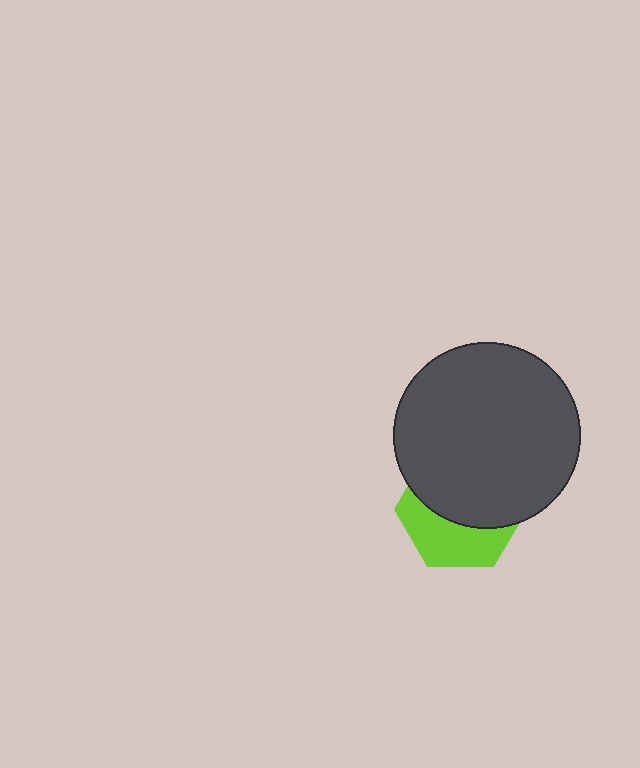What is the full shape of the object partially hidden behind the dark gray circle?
The partially hidden object is a lime hexagon.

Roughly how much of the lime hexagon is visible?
A small part of it is visible (roughly 41%).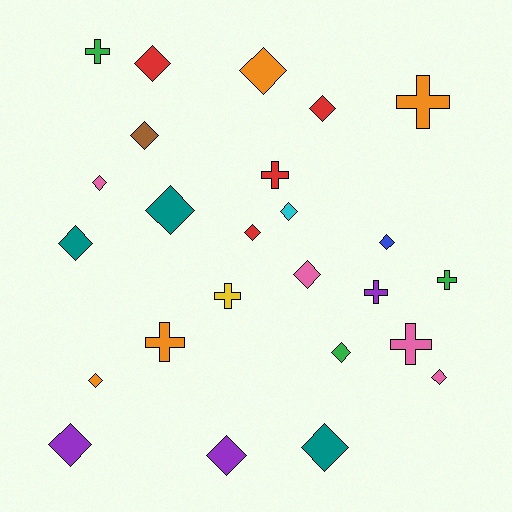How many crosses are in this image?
There are 8 crosses.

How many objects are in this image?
There are 25 objects.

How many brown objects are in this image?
There is 1 brown object.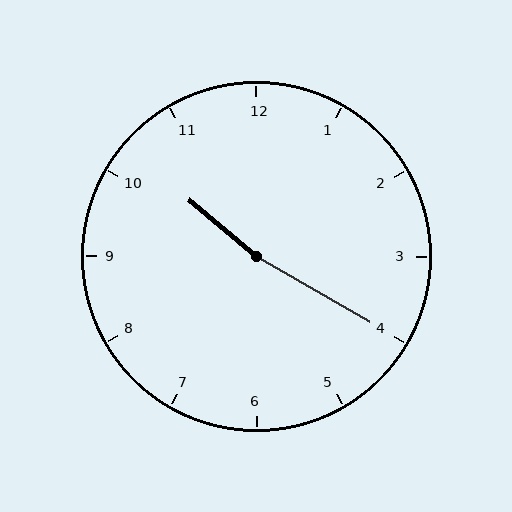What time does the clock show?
10:20.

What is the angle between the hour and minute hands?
Approximately 170 degrees.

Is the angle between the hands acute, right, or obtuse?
It is obtuse.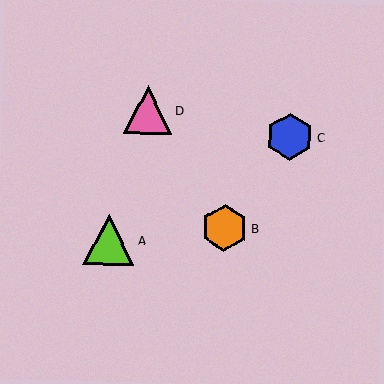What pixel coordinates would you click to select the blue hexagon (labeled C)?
Click at (290, 137) to select the blue hexagon C.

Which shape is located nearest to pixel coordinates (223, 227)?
The orange hexagon (labeled B) at (225, 228) is nearest to that location.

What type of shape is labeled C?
Shape C is a blue hexagon.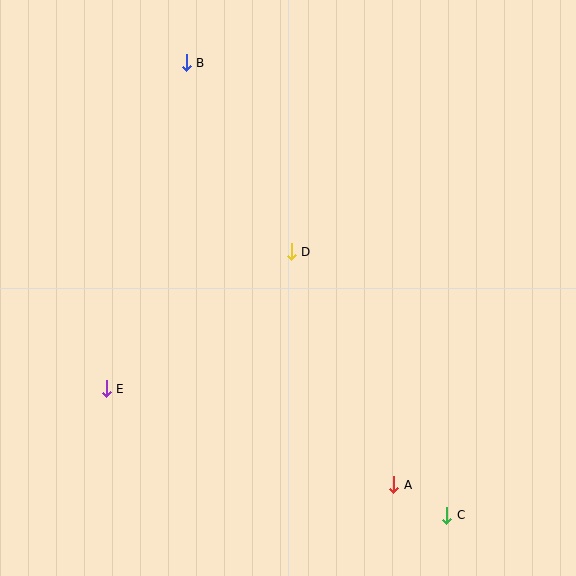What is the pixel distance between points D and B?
The distance between D and B is 216 pixels.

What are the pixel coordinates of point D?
Point D is at (291, 252).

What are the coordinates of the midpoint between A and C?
The midpoint between A and C is at (420, 500).